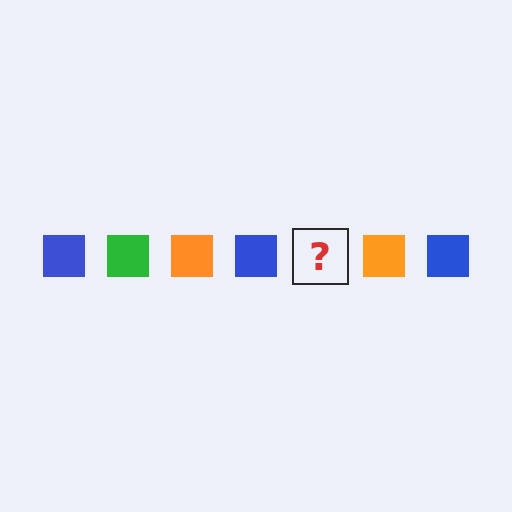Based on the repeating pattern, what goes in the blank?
The blank should be a green square.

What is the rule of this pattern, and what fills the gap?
The rule is that the pattern cycles through blue, green, orange squares. The gap should be filled with a green square.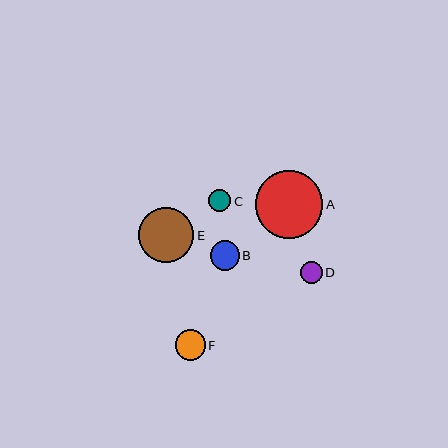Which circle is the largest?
Circle A is the largest with a size of approximately 68 pixels.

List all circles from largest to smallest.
From largest to smallest: A, E, F, B, C, D.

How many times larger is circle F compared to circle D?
Circle F is approximately 1.4 times the size of circle D.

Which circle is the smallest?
Circle D is the smallest with a size of approximately 22 pixels.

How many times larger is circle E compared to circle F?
Circle E is approximately 1.8 times the size of circle F.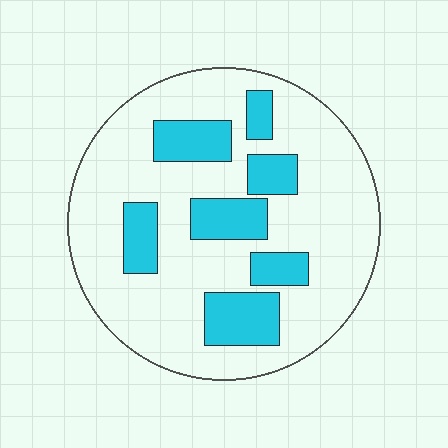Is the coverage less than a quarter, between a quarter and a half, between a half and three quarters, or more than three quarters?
Less than a quarter.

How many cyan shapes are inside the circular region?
7.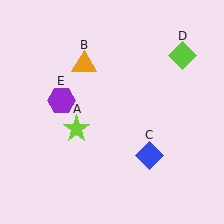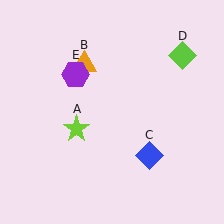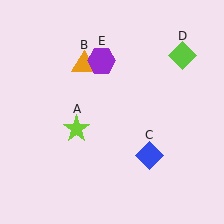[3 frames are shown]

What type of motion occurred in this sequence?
The purple hexagon (object E) rotated clockwise around the center of the scene.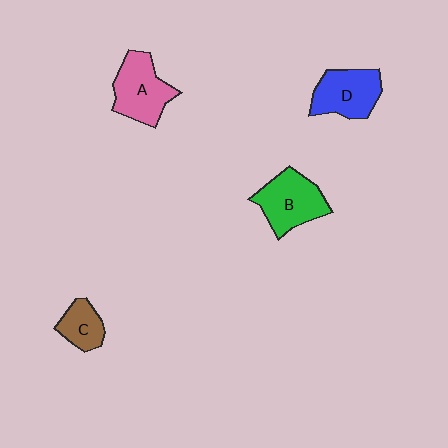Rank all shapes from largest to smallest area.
From largest to smallest: B (green), A (pink), D (blue), C (brown).